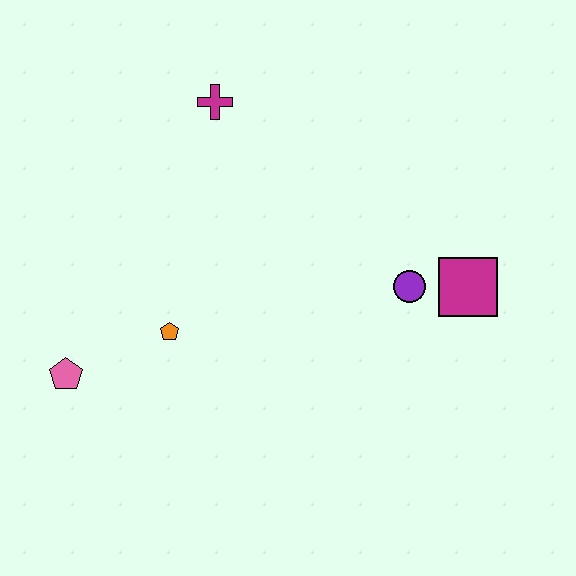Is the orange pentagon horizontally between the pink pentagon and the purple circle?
Yes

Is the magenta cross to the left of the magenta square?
Yes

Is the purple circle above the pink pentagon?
Yes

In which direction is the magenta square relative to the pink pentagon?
The magenta square is to the right of the pink pentagon.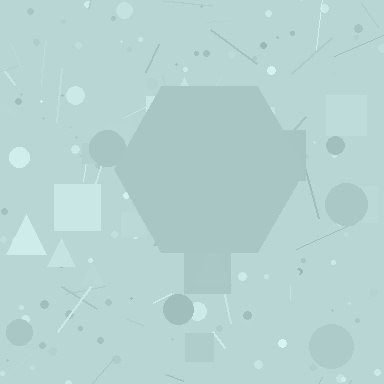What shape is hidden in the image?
A hexagon is hidden in the image.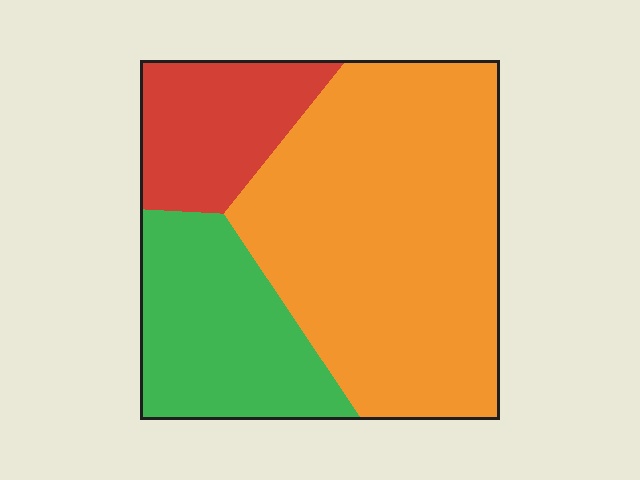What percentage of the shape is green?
Green takes up between a sixth and a third of the shape.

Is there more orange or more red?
Orange.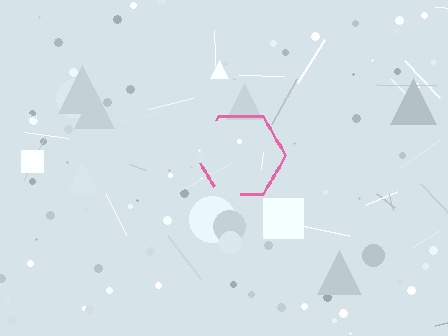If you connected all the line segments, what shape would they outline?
They would outline a hexagon.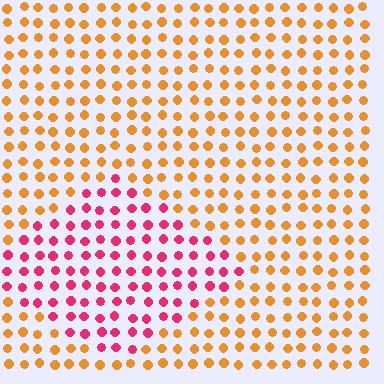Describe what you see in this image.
The image is filled with small orange elements in a uniform arrangement. A diamond-shaped region is visible where the elements are tinted to a slightly different hue, forming a subtle color boundary.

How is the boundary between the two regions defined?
The boundary is defined purely by a slight shift in hue (about 55 degrees). Spacing, size, and orientation are identical on both sides.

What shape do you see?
I see a diamond.